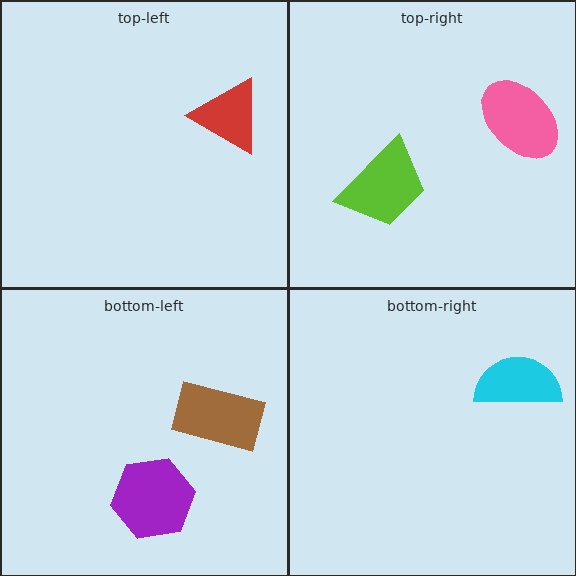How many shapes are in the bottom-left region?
2.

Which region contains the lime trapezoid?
The top-right region.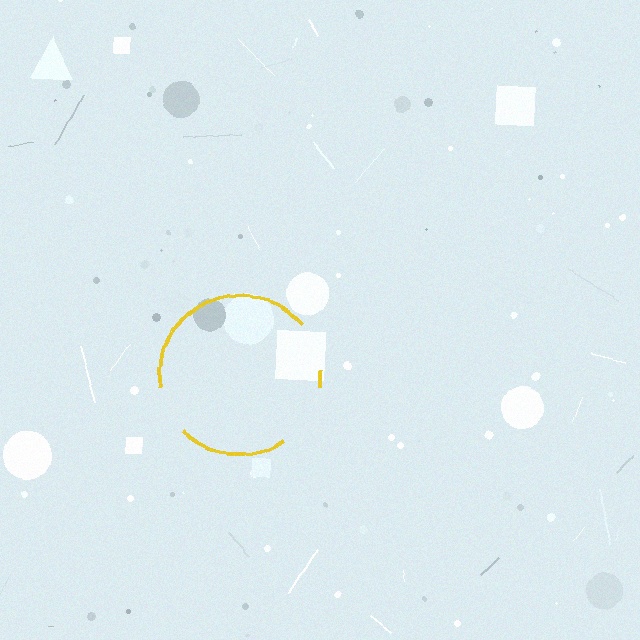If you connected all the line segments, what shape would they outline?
They would outline a circle.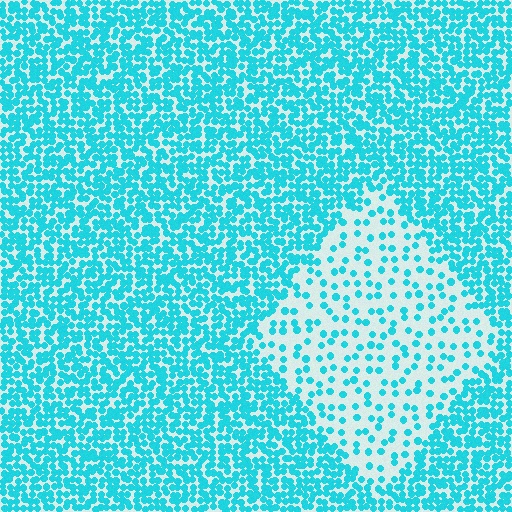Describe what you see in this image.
The image contains small cyan elements arranged at two different densities. A diamond-shaped region is visible where the elements are less densely packed than the surrounding area.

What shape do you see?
I see a diamond.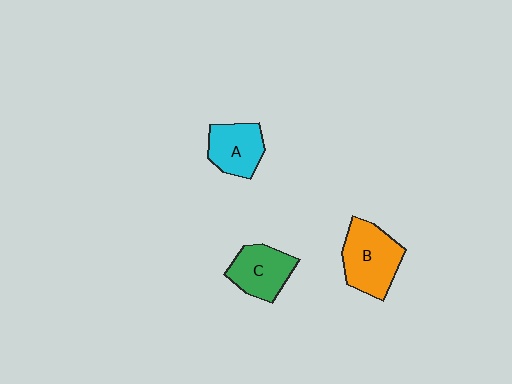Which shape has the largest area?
Shape B (orange).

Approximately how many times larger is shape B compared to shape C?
Approximately 1.3 times.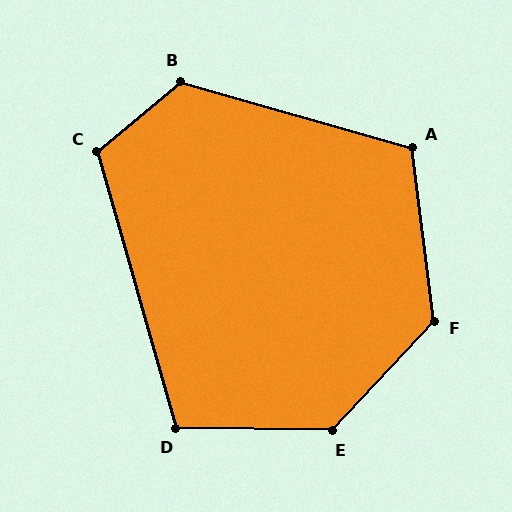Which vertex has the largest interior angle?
E, at approximately 133 degrees.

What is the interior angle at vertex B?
Approximately 124 degrees (obtuse).